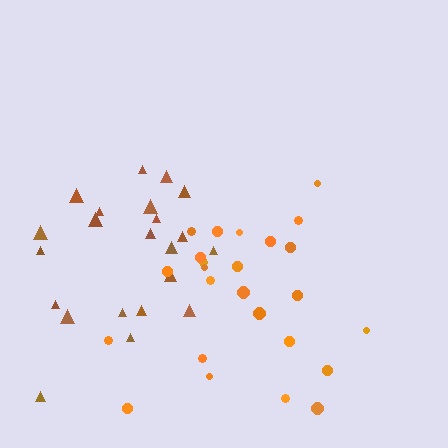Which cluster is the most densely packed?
Orange.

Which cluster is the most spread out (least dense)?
Brown.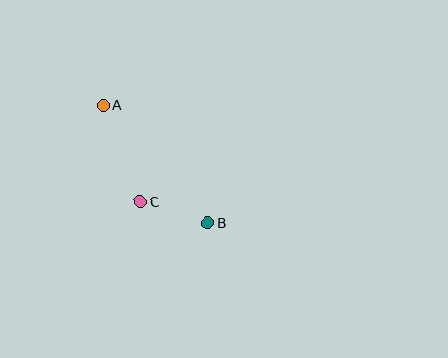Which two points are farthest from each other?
Points A and B are farthest from each other.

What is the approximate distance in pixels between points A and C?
The distance between A and C is approximately 103 pixels.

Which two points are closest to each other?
Points B and C are closest to each other.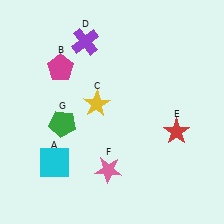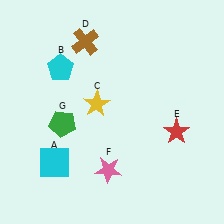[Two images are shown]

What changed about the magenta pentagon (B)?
In Image 1, B is magenta. In Image 2, it changed to cyan.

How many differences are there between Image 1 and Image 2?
There are 2 differences between the two images.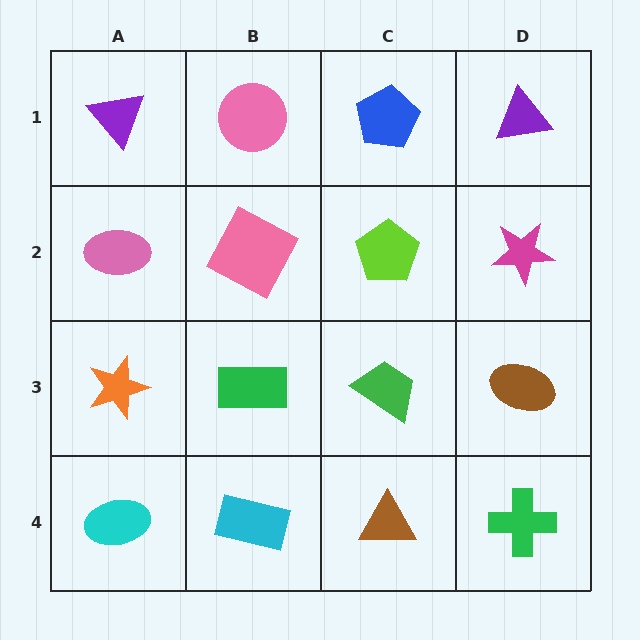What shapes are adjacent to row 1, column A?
A pink ellipse (row 2, column A), a pink circle (row 1, column B).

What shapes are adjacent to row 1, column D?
A magenta star (row 2, column D), a blue pentagon (row 1, column C).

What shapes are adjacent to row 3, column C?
A lime pentagon (row 2, column C), a brown triangle (row 4, column C), a green rectangle (row 3, column B), a brown ellipse (row 3, column D).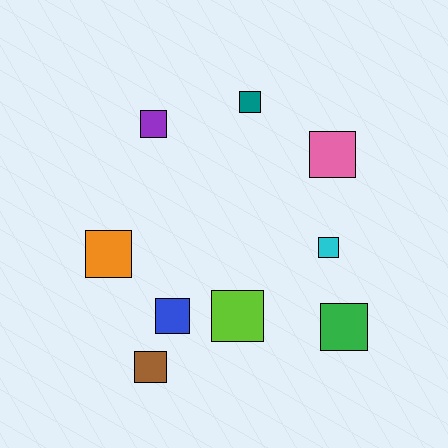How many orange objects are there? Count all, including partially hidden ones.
There is 1 orange object.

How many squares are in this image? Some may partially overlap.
There are 9 squares.